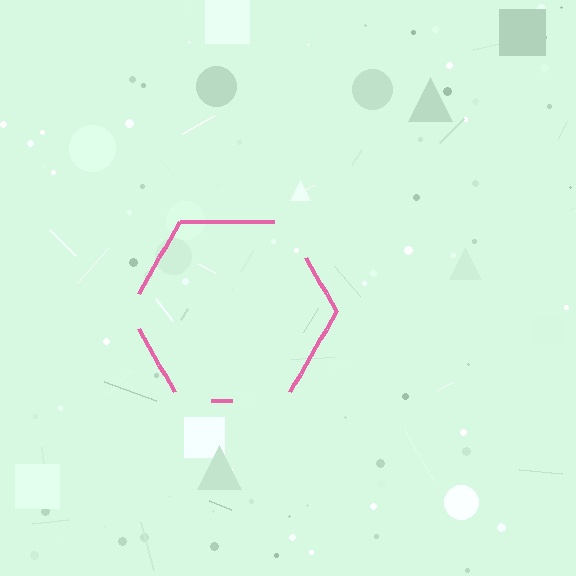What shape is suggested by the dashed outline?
The dashed outline suggests a hexagon.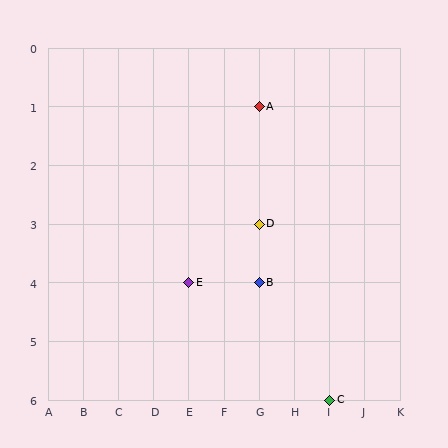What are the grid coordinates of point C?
Point C is at grid coordinates (I, 6).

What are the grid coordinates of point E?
Point E is at grid coordinates (E, 4).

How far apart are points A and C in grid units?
Points A and C are 2 columns and 5 rows apart (about 5.4 grid units diagonally).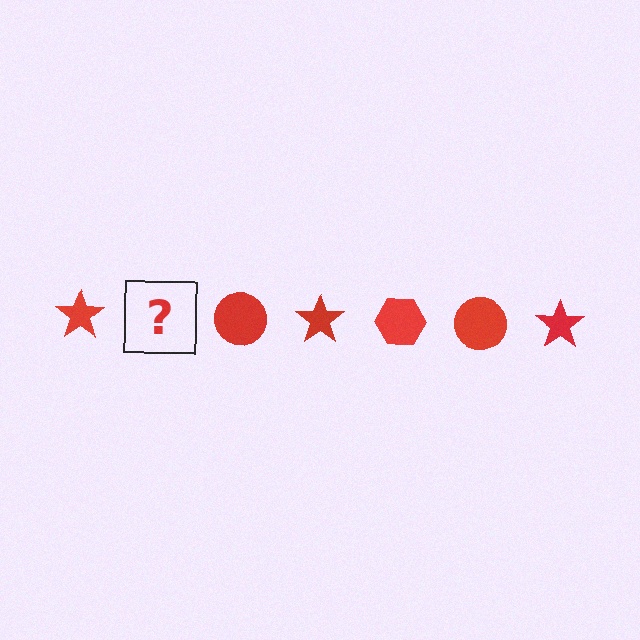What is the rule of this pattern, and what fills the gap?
The rule is that the pattern cycles through star, hexagon, circle shapes in red. The gap should be filled with a red hexagon.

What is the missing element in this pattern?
The missing element is a red hexagon.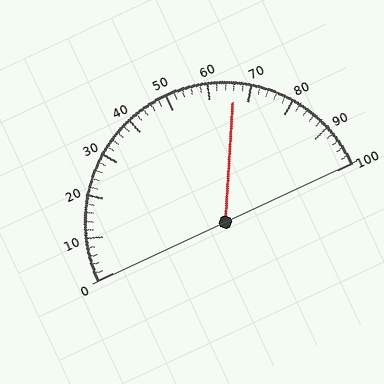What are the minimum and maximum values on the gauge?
The gauge ranges from 0 to 100.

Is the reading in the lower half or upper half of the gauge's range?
The reading is in the upper half of the range (0 to 100).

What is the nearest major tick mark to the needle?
The nearest major tick mark is 70.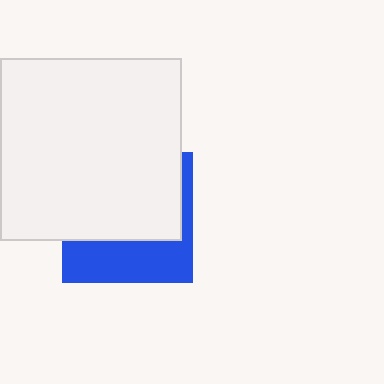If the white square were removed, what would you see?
You would see the complete blue square.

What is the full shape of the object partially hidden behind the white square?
The partially hidden object is a blue square.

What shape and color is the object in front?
The object in front is a white square.